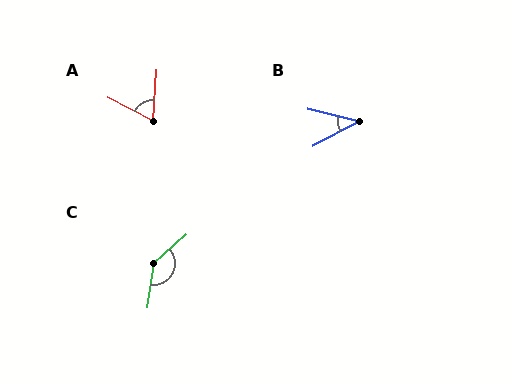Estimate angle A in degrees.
Approximately 66 degrees.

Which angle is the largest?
C, at approximately 140 degrees.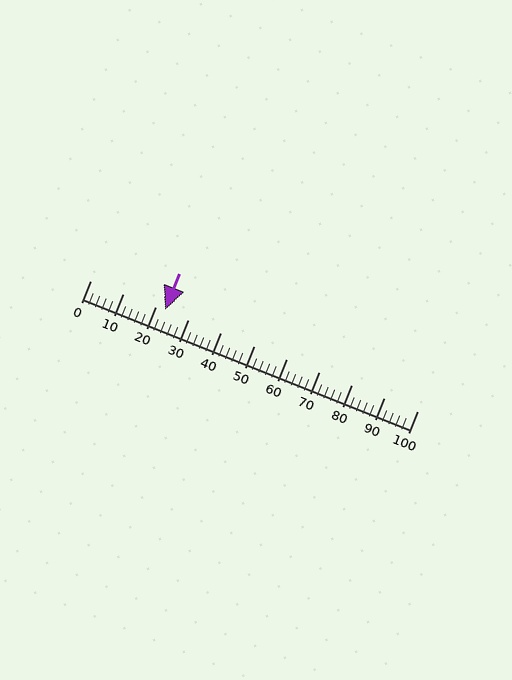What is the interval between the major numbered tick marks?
The major tick marks are spaced 10 units apart.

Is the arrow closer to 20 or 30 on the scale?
The arrow is closer to 20.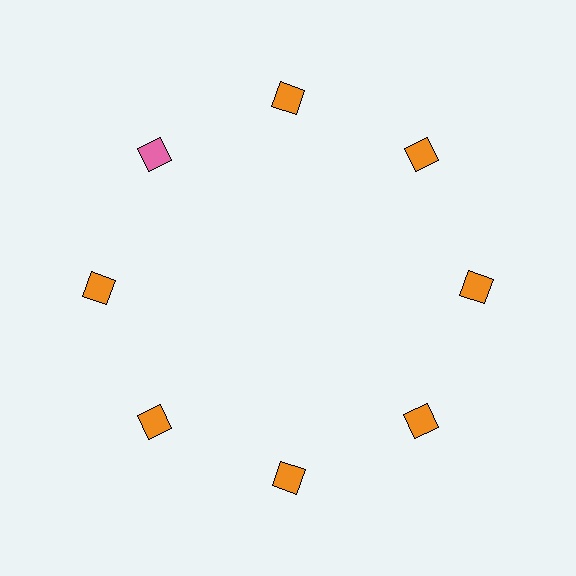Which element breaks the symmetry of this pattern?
The pink square at roughly the 10 o'clock position breaks the symmetry. All other shapes are orange squares.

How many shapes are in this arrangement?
There are 8 shapes arranged in a ring pattern.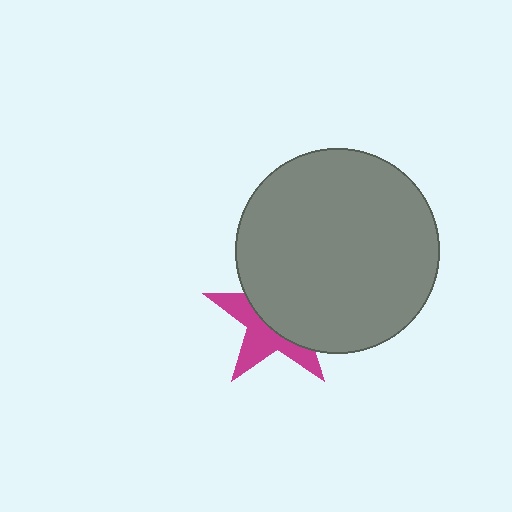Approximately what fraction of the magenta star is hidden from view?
Roughly 57% of the magenta star is hidden behind the gray circle.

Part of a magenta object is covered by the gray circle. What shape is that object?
It is a star.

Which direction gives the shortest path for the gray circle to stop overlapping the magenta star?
Moving toward the upper-right gives the shortest separation.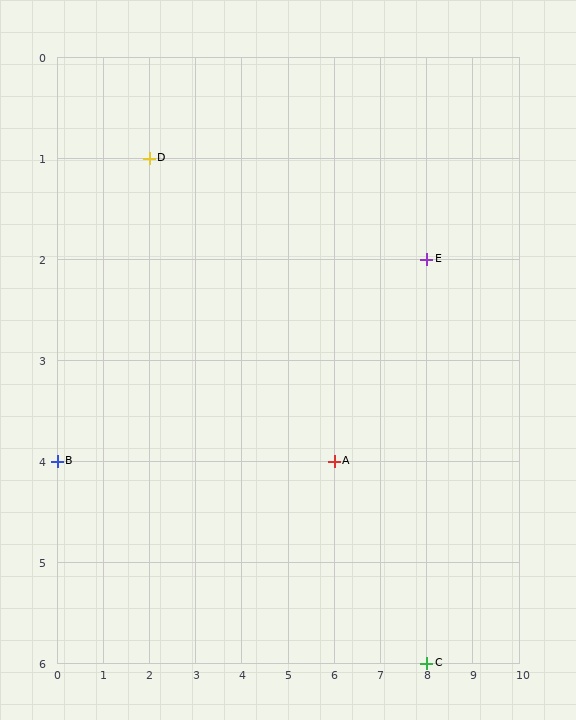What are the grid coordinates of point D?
Point D is at grid coordinates (2, 1).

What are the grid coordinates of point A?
Point A is at grid coordinates (6, 4).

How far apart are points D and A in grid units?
Points D and A are 4 columns and 3 rows apart (about 5.0 grid units diagonally).